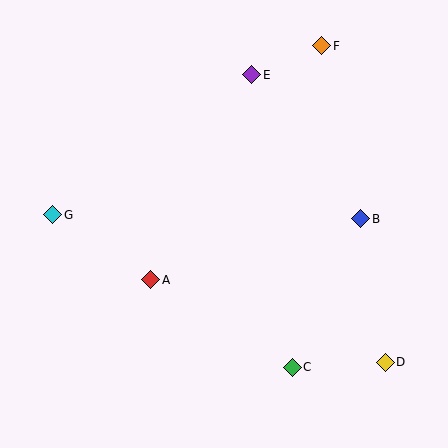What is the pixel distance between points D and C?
The distance between D and C is 93 pixels.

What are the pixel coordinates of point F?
Point F is at (322, 46).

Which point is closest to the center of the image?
Point A at (151, 280) is closest to the center.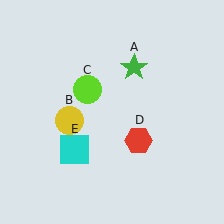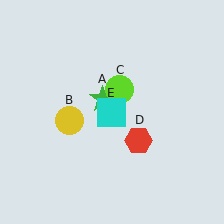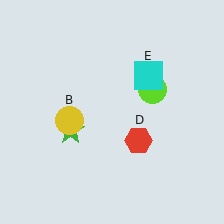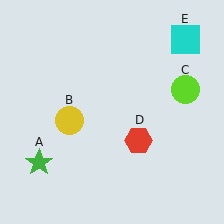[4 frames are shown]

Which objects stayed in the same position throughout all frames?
Yellow circle (object B) and red hexagon (object D) remained stationary.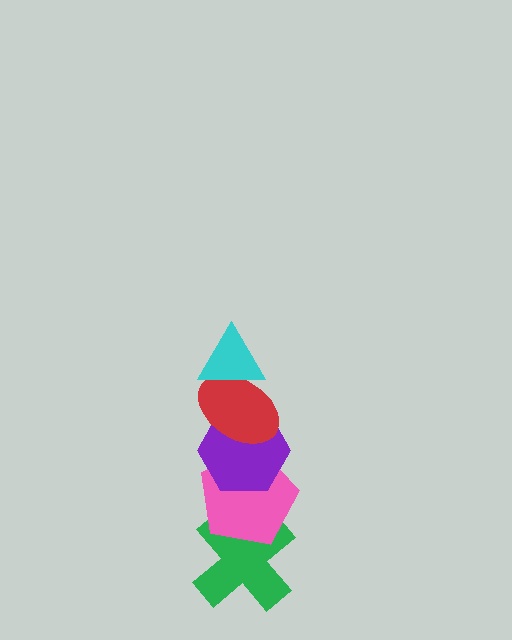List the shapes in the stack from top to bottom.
From top to bottom: the cyan triangle, the red ellipse, the purple hexagon, the pink pentagon, the green cross.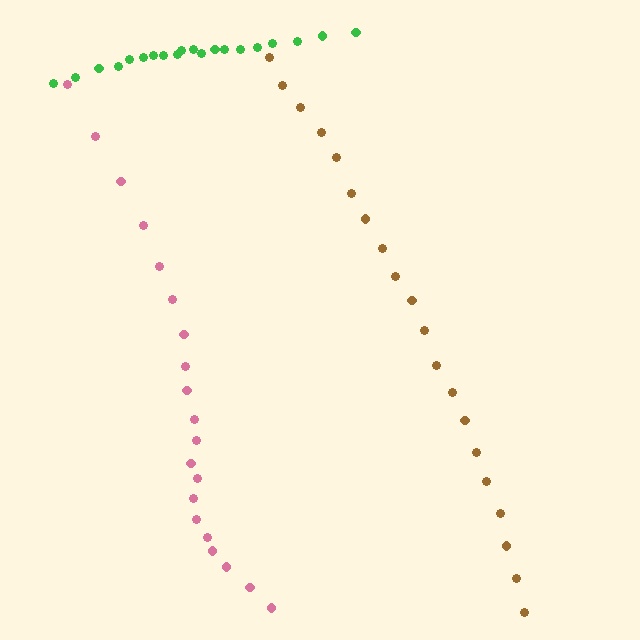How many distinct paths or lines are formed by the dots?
There are 3 distinct paths.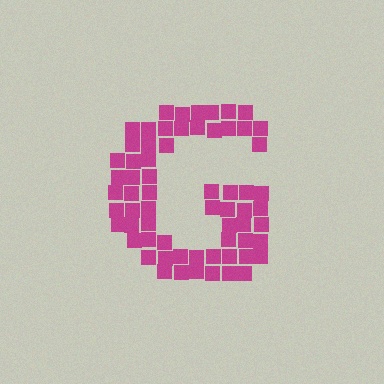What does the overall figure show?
The overall figure shows the letter G.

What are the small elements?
The small elements are squares.